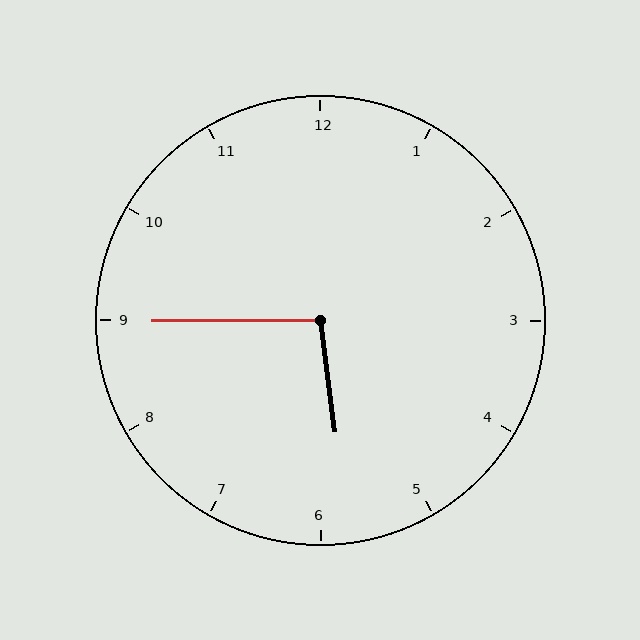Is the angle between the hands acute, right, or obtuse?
It is obtuse.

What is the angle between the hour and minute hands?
Approximately 98 degrees.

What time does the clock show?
5:45.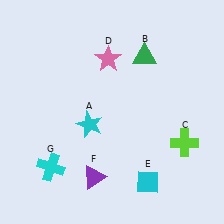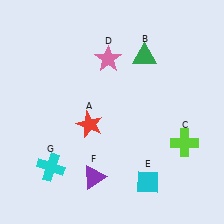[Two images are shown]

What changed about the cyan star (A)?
In Image 1, A is cyan. In Image 2, it changed to red.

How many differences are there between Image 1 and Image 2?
There is 1 difference between the two images.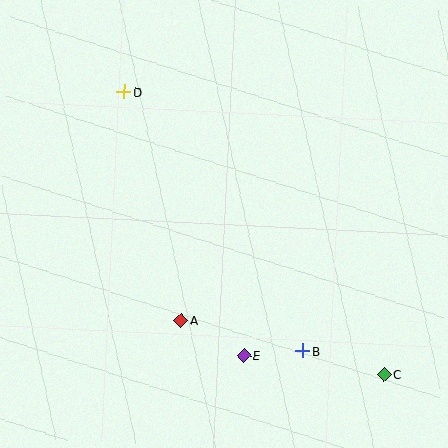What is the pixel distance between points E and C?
The distance between E and C is 142 pixels.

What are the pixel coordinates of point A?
Point A is at (181, 320).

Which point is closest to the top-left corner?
Point D is closest to the top-left corner.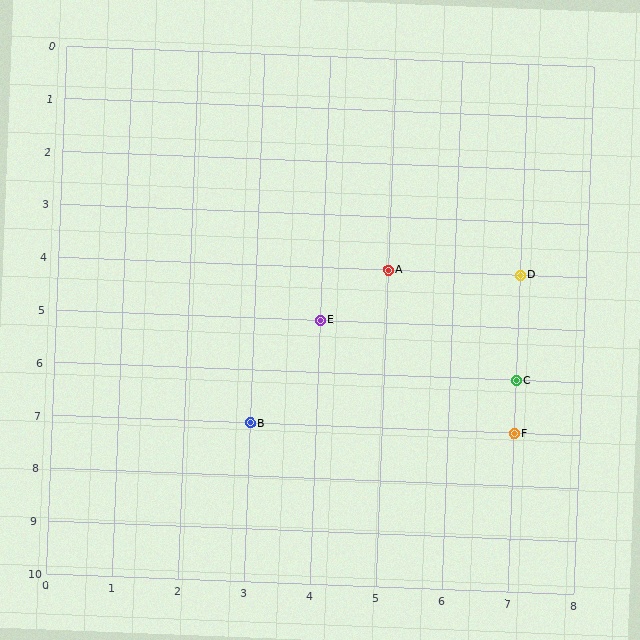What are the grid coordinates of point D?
Point D is at grid coordinates (7, 4).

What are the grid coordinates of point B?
Point B is at grid coordinates (3, 7).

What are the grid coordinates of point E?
Point E is at grid coordinates (4, 5).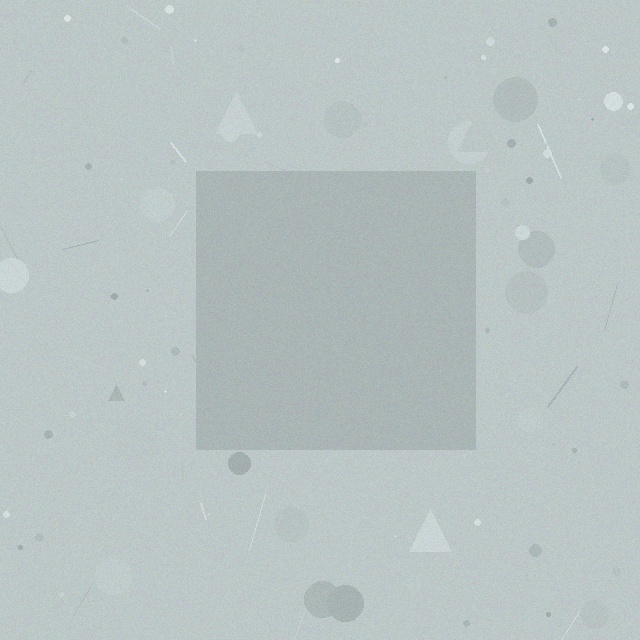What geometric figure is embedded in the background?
A square is embedded in the background.